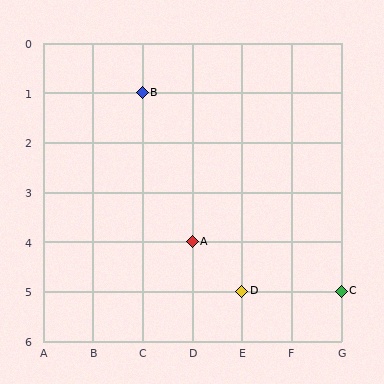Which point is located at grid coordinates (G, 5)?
Point C is at (G, 5).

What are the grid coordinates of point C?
Point C is at grid coordinates (G, 5).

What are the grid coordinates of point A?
Point A is at grid coordinates (D, 4).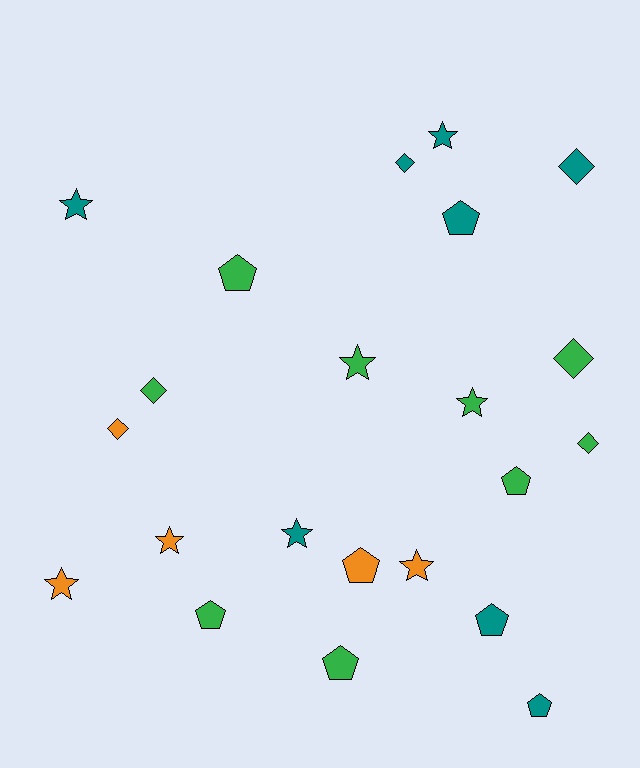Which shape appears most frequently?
Star, with 8 objects.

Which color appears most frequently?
Green, with 9 objects.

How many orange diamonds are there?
There is 1 orange diamond.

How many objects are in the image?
There are 22 objects.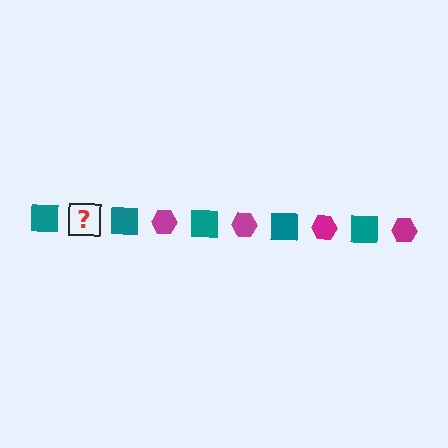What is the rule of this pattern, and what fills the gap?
The rule is that the pattern alternates between teal square and magenta hexagon. The gap should be filled with a magenta hexagon.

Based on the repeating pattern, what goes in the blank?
The blank should be a magenta hexagon.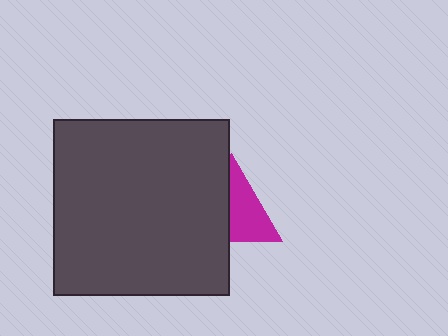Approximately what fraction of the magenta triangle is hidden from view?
Roughly 46% of the magenta triangle is hidden behind the dark gray square.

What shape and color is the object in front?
The object in front is a dark gray square.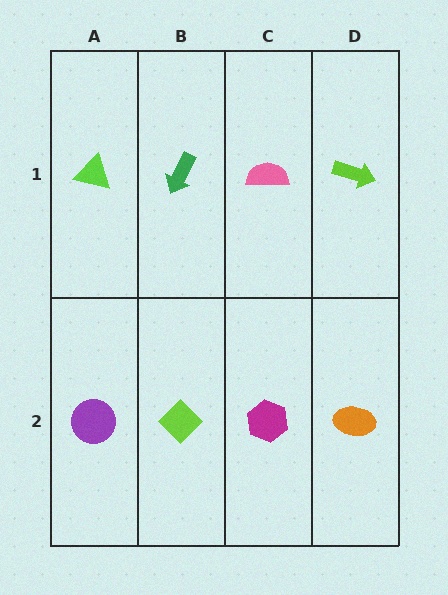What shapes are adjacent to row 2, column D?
A lime arrow (row 1, column D), a magenta hexagon (row 2, column C).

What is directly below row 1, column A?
A purple circle.